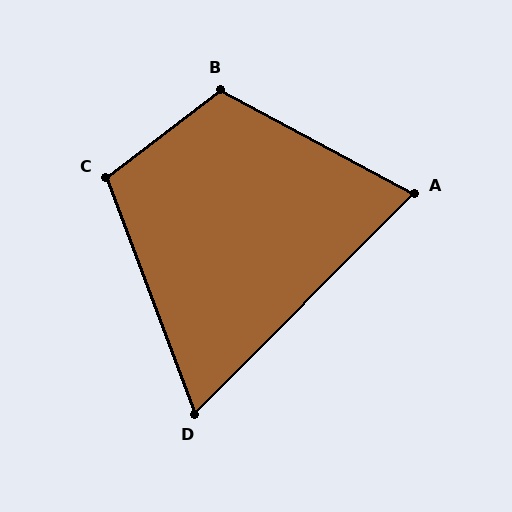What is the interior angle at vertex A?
Approximately 73 degrees (acute).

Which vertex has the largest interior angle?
B, at approximately 115 degrees.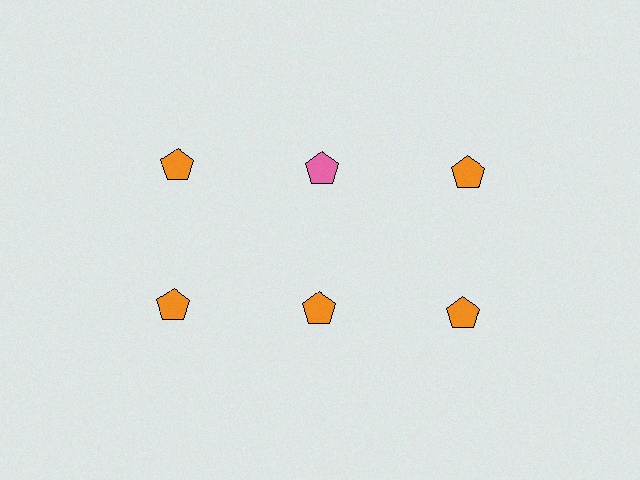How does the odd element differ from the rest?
It has a different color: pink instead of orange.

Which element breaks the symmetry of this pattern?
The pink pentagon in the top row, second from left column breaks the symmetry. All other shapes are orange pentagons.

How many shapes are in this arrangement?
There are 6 shapes arranged in a grid pattern.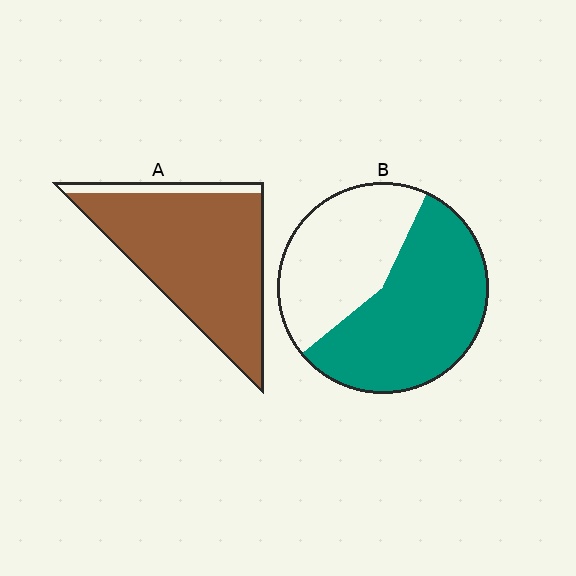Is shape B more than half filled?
Yes.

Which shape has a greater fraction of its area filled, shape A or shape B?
Shape A.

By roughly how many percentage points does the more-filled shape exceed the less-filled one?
By roughly 30 percentage points (A over B).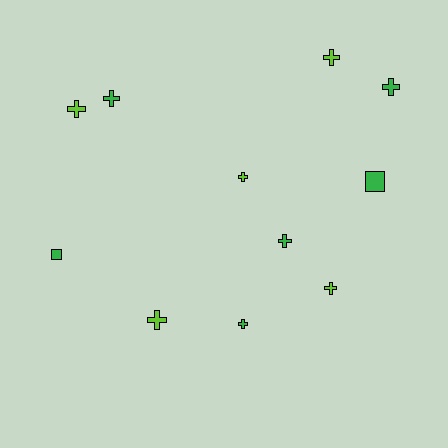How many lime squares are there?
There are no lime squares.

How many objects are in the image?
There are 11 objects.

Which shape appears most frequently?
Cross, with 9 objects.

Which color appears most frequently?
Green, with 6 objects.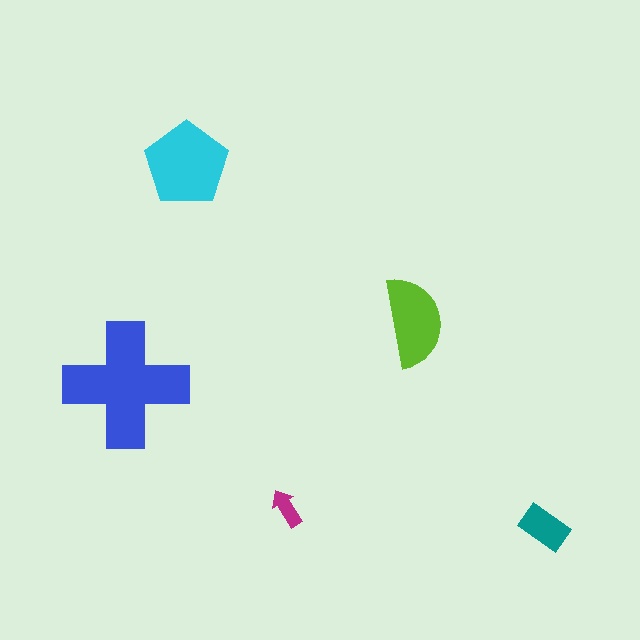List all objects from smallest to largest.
The magenta arrow, the teal rectangle, the lime semicircle, the cyan pentagon, the blue cross.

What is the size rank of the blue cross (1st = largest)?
1st.